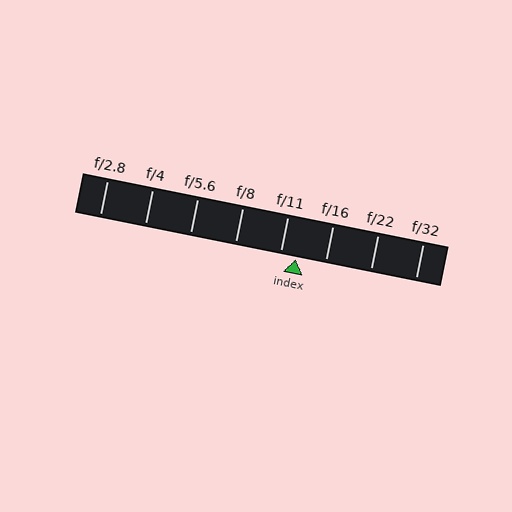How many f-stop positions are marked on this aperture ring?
There are 8 f-stop positions marked.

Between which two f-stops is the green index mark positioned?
The index mark is between f/11 and f/16.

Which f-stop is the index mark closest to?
The index mark is closest to f/11.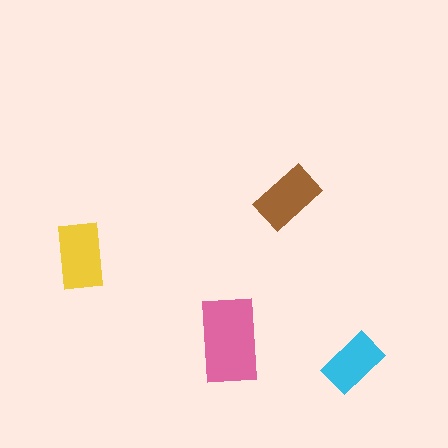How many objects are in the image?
There are 4 objects in the image.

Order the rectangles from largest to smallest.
the pink one, the yellow one, the brown one, the cyan one.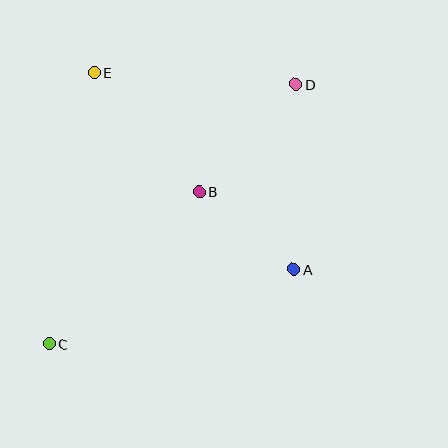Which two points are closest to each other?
Points A and B are closest to each other.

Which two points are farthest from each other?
Points C and D are farthest from each other.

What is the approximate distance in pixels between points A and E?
The distance between A and E is approximately 280 pixels.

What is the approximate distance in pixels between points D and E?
The distance between D and E is approximately 202 pixels.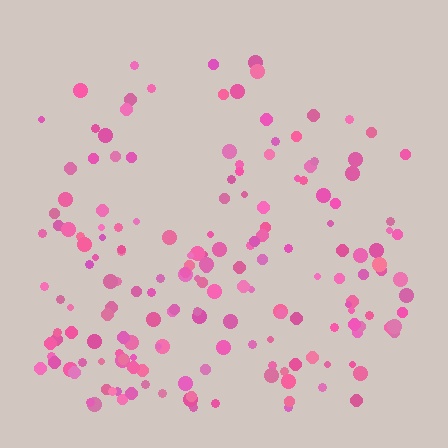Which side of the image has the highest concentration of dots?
The bottom.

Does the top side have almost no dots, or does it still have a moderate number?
Still a moderate number, just noticeably fewer than the bottom.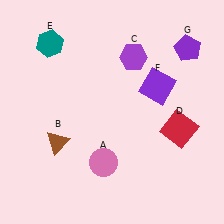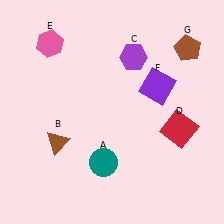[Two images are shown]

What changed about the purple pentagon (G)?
In Image 1, G is purple. In Image 2, it changed to brown.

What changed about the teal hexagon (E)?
In Image 1, E is teal. In Image 2, it changed to pink.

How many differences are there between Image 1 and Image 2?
There are 3 differences between the two images.